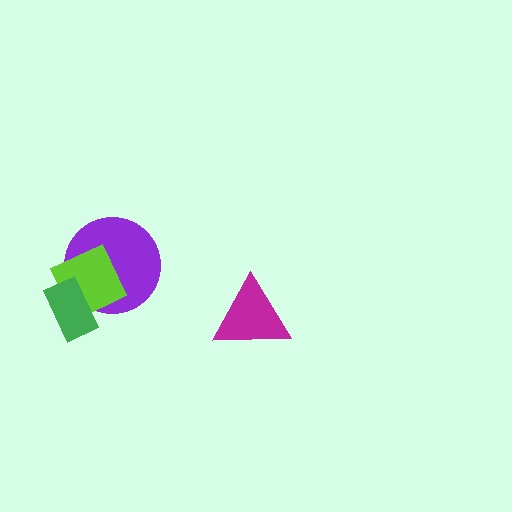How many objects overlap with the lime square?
2 objects overlap with the lime square.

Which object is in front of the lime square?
The green rectangle is in front of the lime square.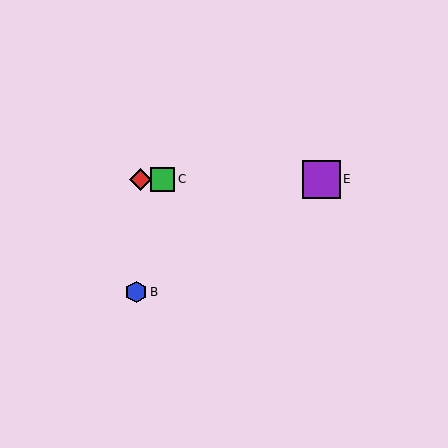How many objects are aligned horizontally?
4 objects (A, C, D, E) are aligned horizontally.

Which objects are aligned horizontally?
Objects A, C, D, E are aligned horizontally.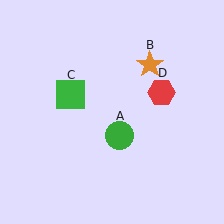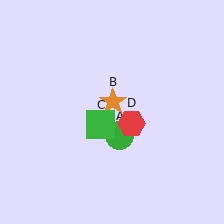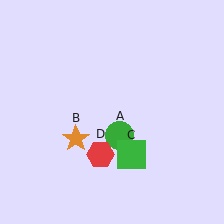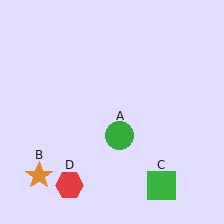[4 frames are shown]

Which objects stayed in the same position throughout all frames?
Green circle (object A) remained stationary.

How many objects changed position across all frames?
3 objects changed position: orange star (object B), green square (object C), red hexagon (object D).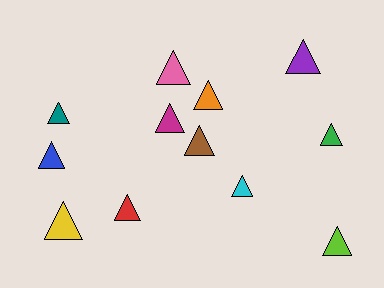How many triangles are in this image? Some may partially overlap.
There are 12 triangles.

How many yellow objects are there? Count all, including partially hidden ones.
There is 1 yellow object.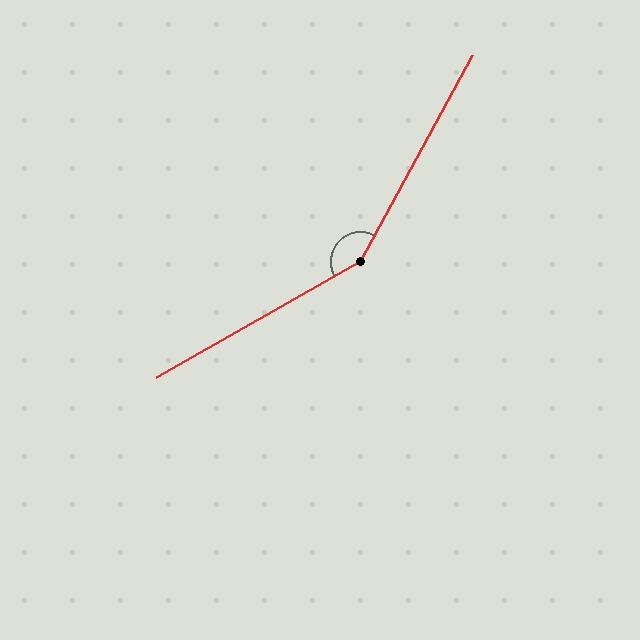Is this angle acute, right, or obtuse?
It is obtuse.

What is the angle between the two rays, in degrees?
Approximately 148 degrees.